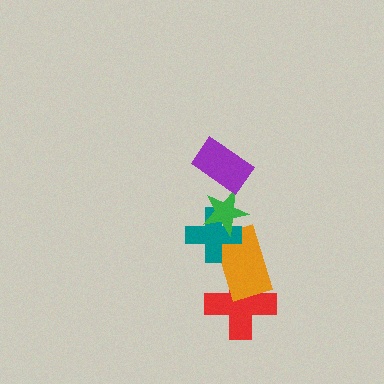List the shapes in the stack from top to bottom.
From top to bottom: the purple rectangle, the green star, the teal cross, the orange rectangle, the red cross.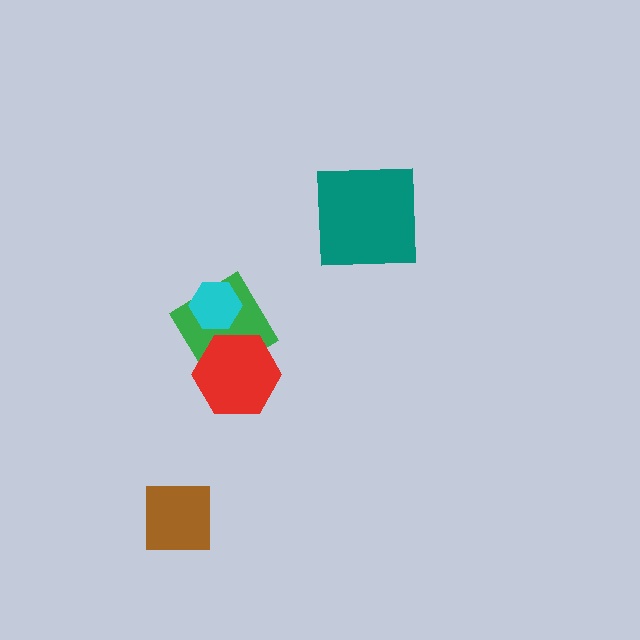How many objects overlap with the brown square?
0 objects overlap with the brown square.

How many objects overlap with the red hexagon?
1 object overlaps with the red hexagon.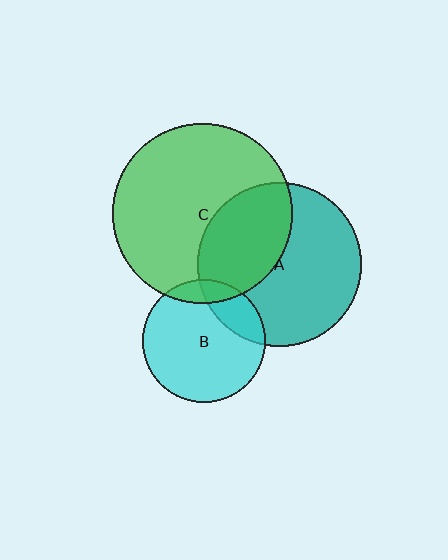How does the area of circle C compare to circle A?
Approximately 1.2 times.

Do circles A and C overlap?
Yes.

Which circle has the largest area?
Circle C (green).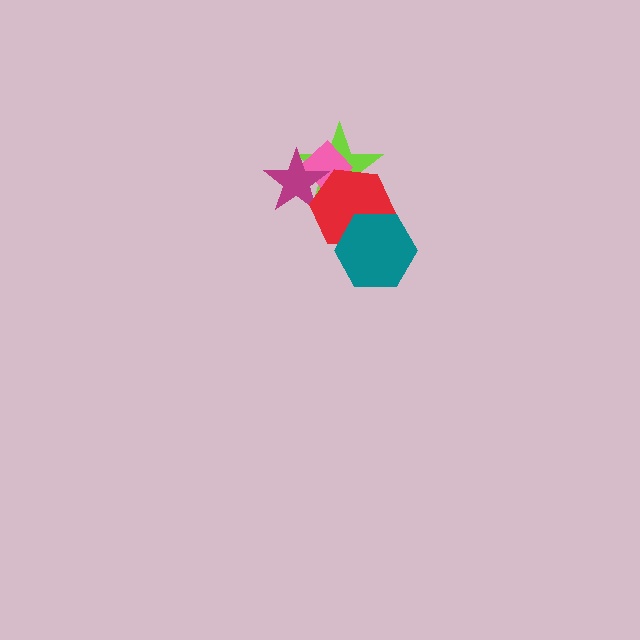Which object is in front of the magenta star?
The red hexagon is in front of the magenta star.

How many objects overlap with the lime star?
3 objects overlap with the lime star.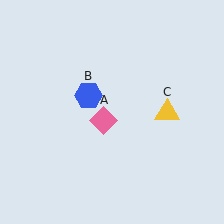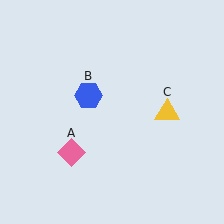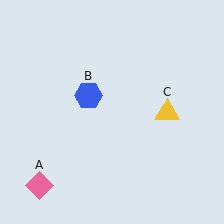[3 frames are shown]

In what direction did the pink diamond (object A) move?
The pink diamond (object A) moved down and to the left.